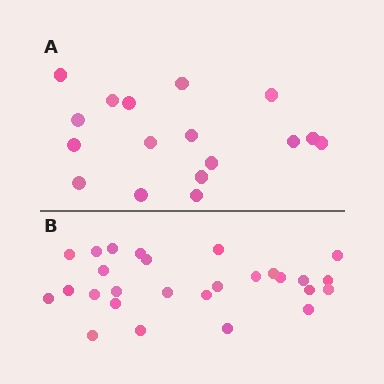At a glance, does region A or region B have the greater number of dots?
Region B (the bottom region) has more dots.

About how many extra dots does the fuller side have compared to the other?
Region B has roughly 10 or so more dots than region A.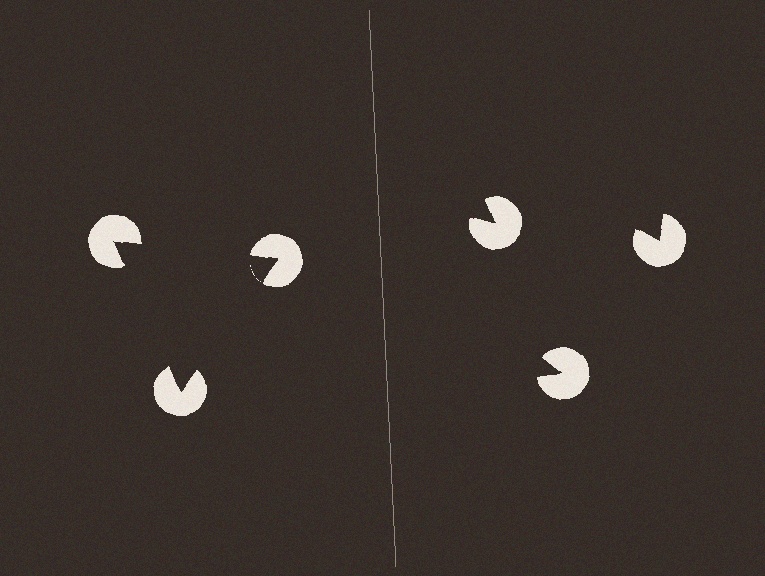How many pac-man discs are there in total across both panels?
6 — 3 on each side.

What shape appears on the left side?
An illusory triangle.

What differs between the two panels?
The pac-man discs are positioned identically on both sides; only the wedge orientations differ. On the left they align to a triangle; on the right they are misaligned.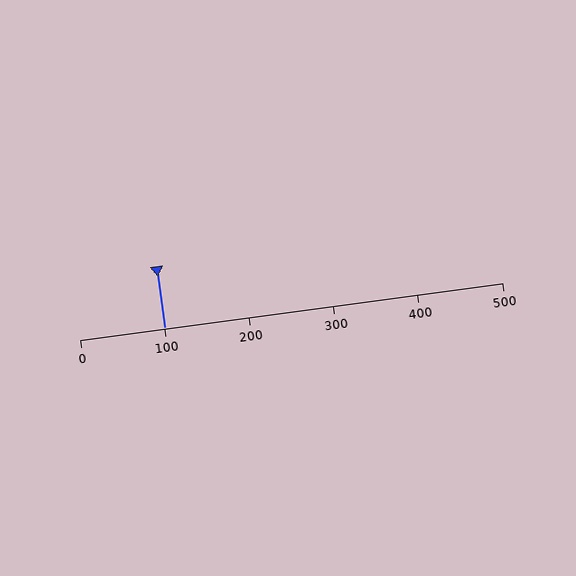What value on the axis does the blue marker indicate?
The marker indicates approximately 100.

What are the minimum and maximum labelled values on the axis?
The axis runs from 0 to 500.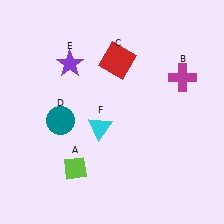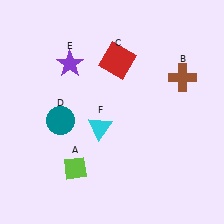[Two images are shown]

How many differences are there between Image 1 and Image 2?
There is 1 difference between the two images.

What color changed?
The cross (B) changed from magenta in Image 1 to brown in Image 2.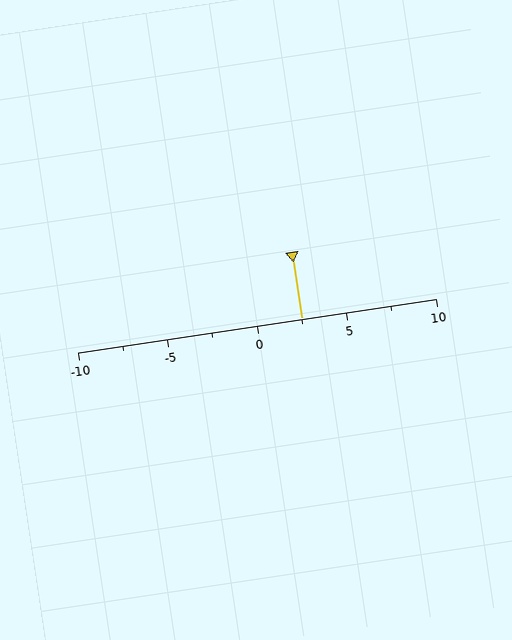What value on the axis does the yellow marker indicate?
The marker indicates approximately 2.5.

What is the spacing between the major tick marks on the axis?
The major ticks are spaced 5 apart.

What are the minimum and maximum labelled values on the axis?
The axis runs from -10 to 10.